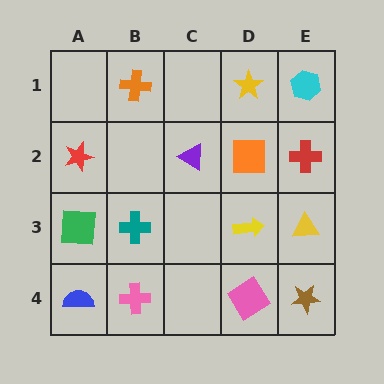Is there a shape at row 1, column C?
No, that cell is empty.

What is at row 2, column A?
A red star.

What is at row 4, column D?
A pink diamond.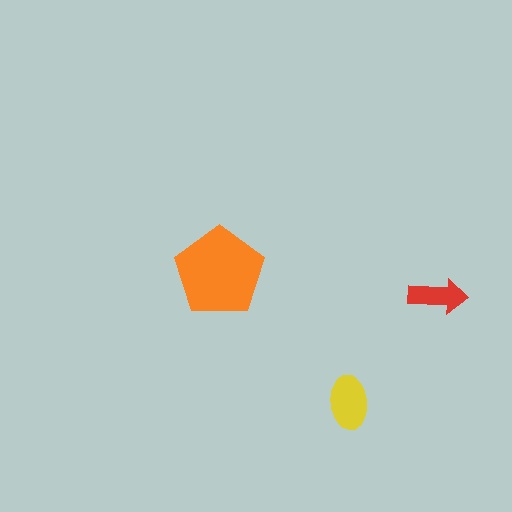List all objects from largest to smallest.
The orange pentagon, the yellow ellipse, the red arrow.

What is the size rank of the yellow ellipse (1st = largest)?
2nd.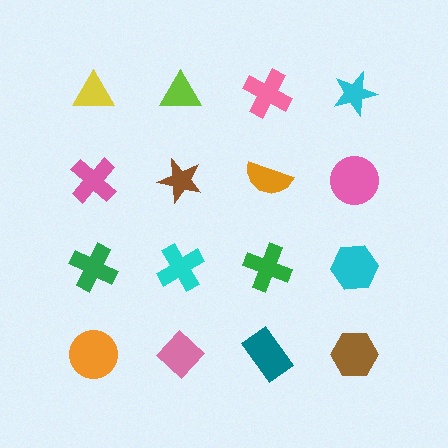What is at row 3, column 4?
A cyan hexagon.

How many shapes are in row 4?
4 shapes.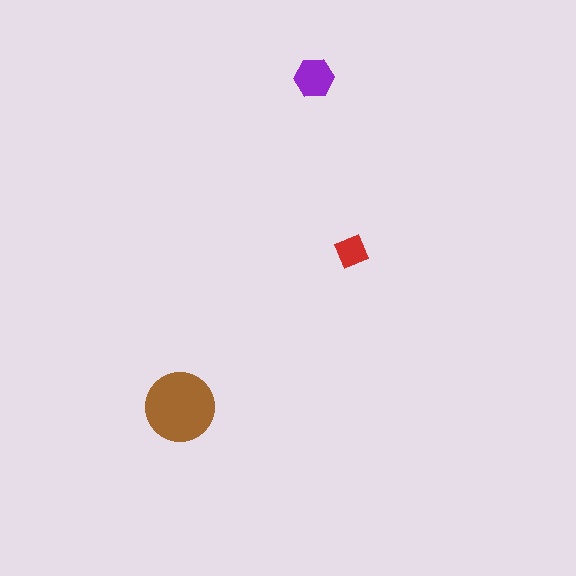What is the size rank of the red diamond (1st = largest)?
3rd.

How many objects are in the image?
There are 3 objects in the image.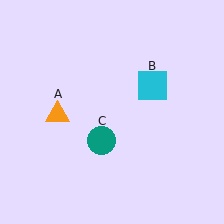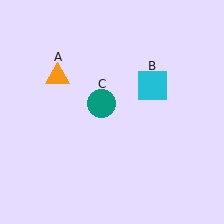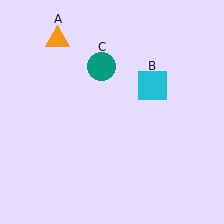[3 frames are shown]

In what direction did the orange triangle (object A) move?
The orange triangle (object A) moved up.